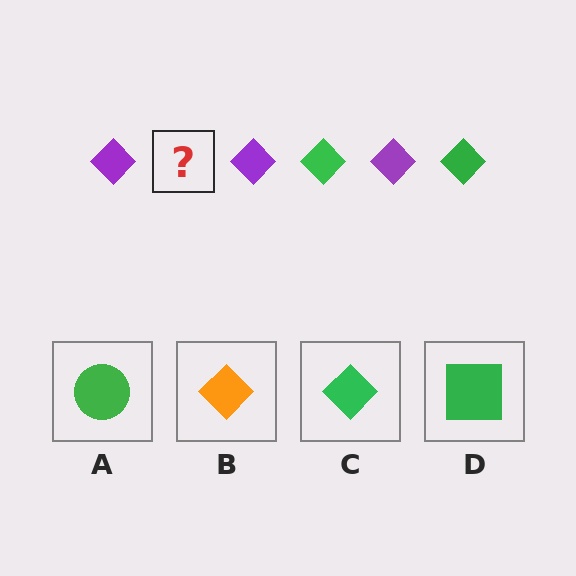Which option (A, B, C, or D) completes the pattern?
C.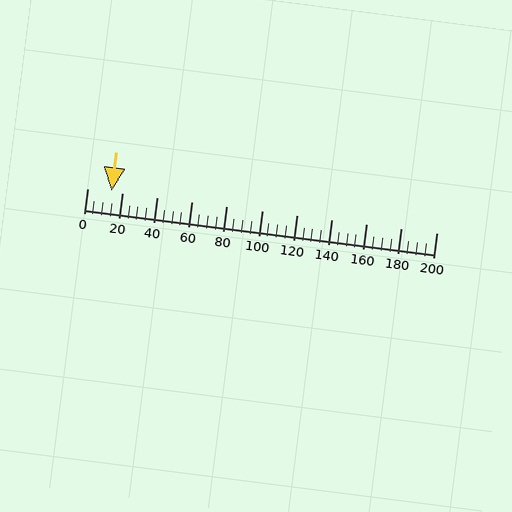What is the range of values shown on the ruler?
The ruler shows values from 0 to 200.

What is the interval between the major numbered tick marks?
The major tick marks are spaced 20 units apart.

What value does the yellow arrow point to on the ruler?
The yellow arrow points to approximately 14.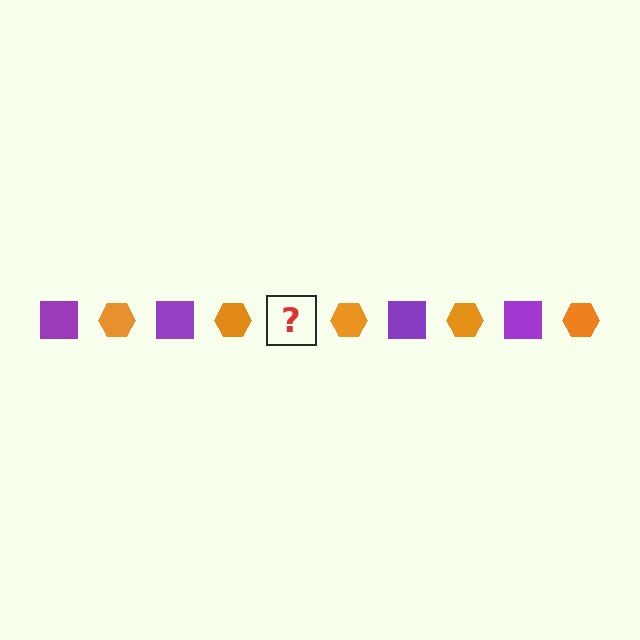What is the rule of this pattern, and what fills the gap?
The rule is that the pattern alternates between purple square and orange hexagon. The gap should be filled with a purple square.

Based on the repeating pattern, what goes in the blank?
The blank should be a purple square.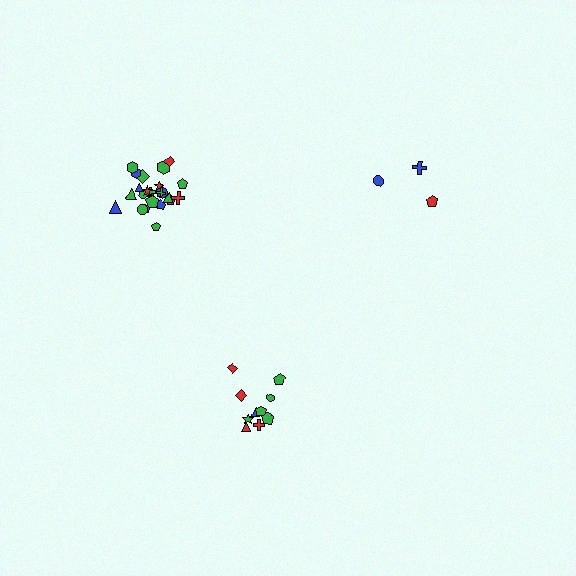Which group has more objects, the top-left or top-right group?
The top-left group.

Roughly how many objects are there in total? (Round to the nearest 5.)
Roughly 40 objects in total.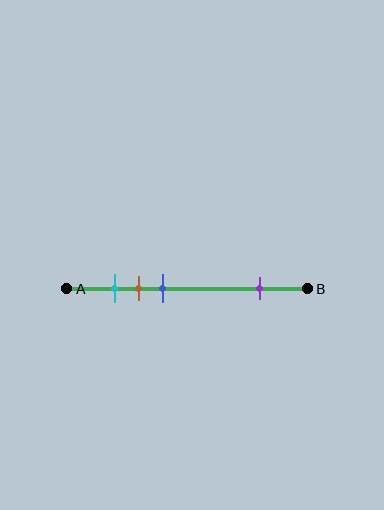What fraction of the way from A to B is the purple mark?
The purple mark is approximately 80% (0.8) of the way from A to B.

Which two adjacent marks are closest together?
The cyan and brown marks are the closest adjacent pair.